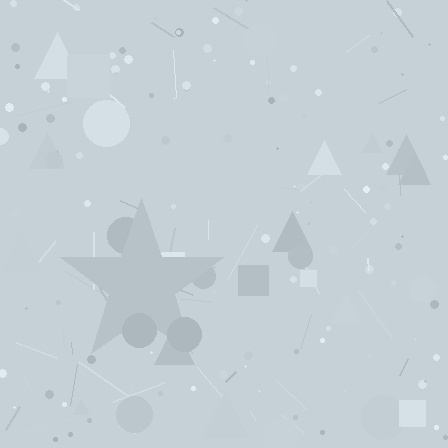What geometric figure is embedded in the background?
A star is embedded in the background.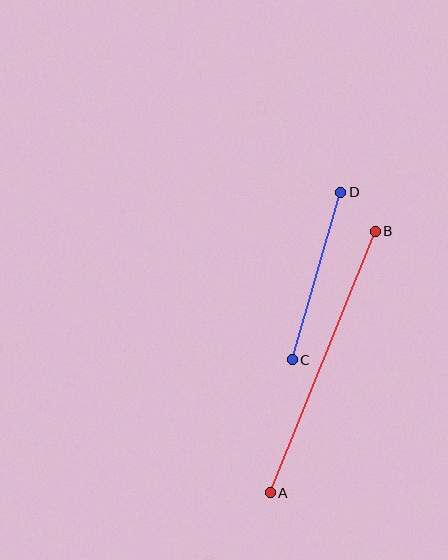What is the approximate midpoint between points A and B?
The midpoint is at approximately (323, 362) pixels.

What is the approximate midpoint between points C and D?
The midpoint is at approximately (316, 276) pixels.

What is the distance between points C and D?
The distance is approximately 174 pixels.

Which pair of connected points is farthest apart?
Points A and B are farthest apart.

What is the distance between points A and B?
The distance is approximately 282 pixels.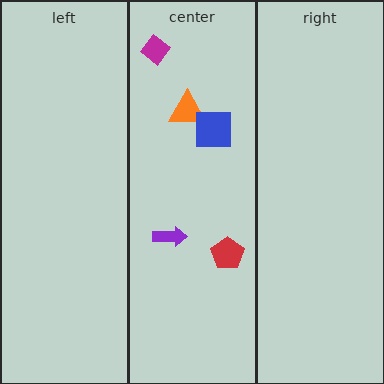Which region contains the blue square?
The center region.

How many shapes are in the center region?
5.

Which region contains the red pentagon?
The center region.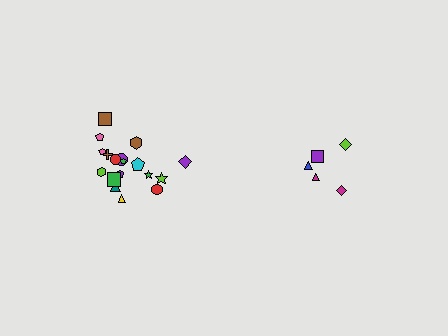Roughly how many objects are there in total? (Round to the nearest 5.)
Roughly 25 objects in total.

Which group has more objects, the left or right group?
The left group.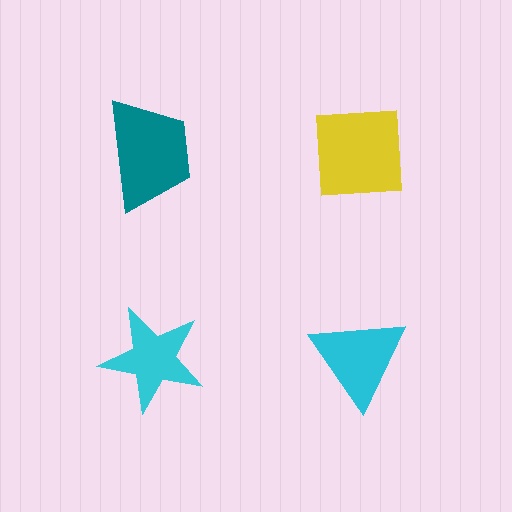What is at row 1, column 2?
A yellow square.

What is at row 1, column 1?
A teal trapezoid.